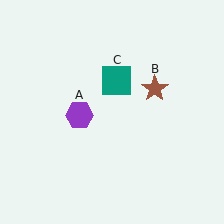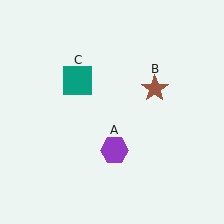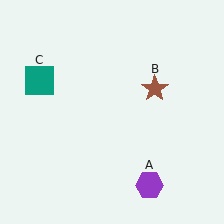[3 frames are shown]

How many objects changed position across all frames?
2 objects changed position: purple hexagon (object A), teal square (object C).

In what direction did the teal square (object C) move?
The teal square (object C) moved left.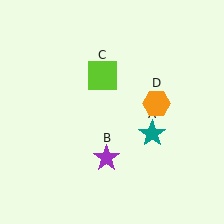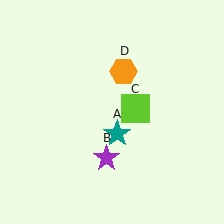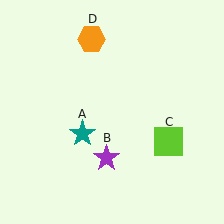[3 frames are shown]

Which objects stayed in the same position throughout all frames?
Purple star (object B) remained stationary.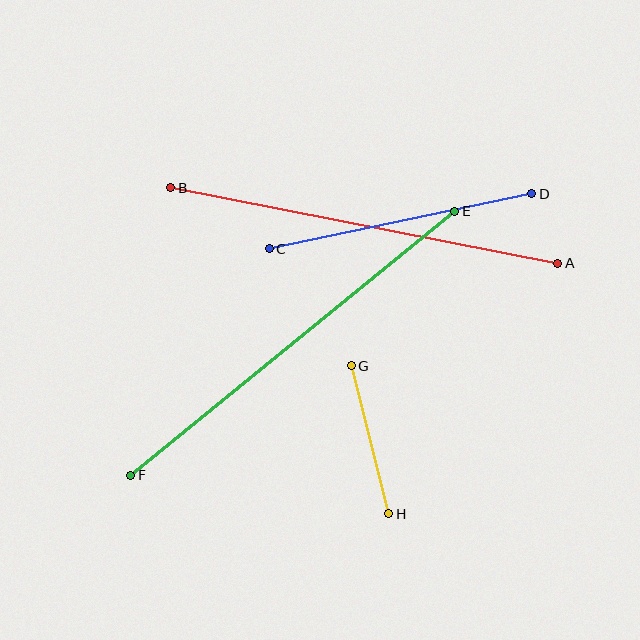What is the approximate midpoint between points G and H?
The midpoint is at approximately (370, 440) pixels.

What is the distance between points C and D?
The distance is approximately 268 pixels.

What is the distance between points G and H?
The distance is approximately 153 pixels.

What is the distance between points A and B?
The distance is approximately 395 pixels.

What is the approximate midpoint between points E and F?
The midpoint is at approximately (293, 343) pixels.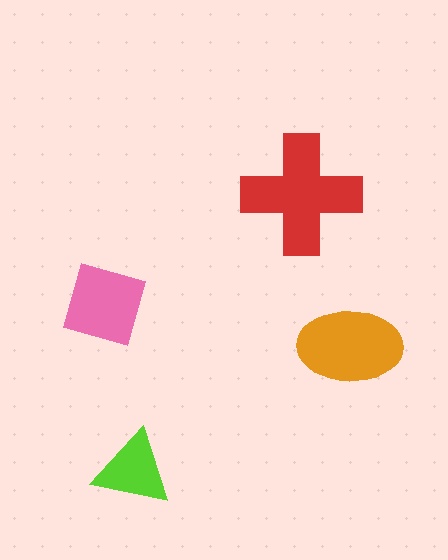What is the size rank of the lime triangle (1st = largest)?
4th.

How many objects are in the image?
There are 4 objects in the image.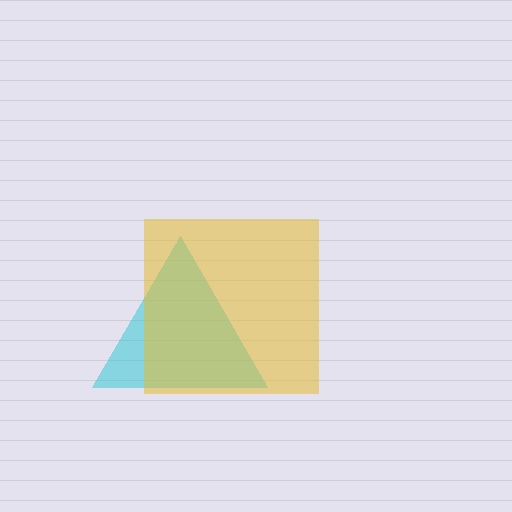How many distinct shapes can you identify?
There are 2 distinct shapes: a cyan triangle, a yellow square.